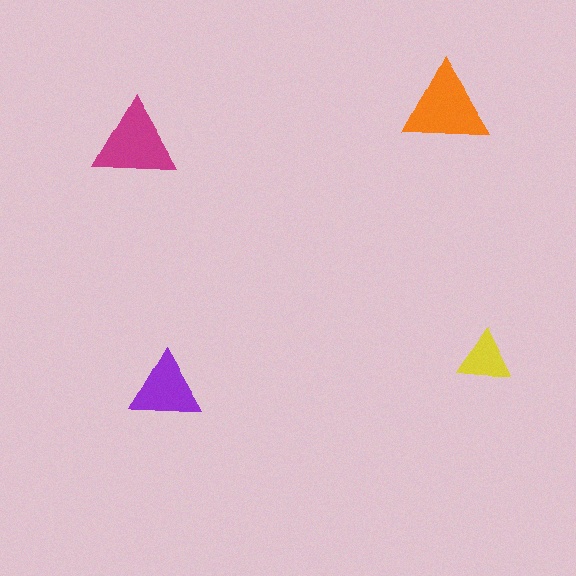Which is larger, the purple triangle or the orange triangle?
The orange one.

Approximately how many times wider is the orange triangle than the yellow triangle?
About 1.5 times wider.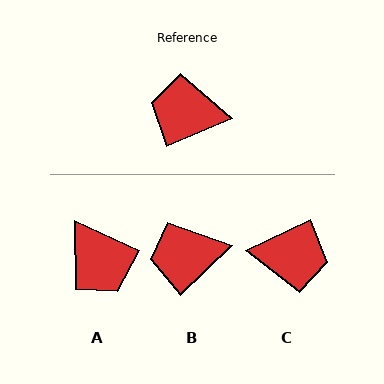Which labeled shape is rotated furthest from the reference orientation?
C, about 177 degrees away.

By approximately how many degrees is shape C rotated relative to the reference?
Approximately 177 degrees clockwise.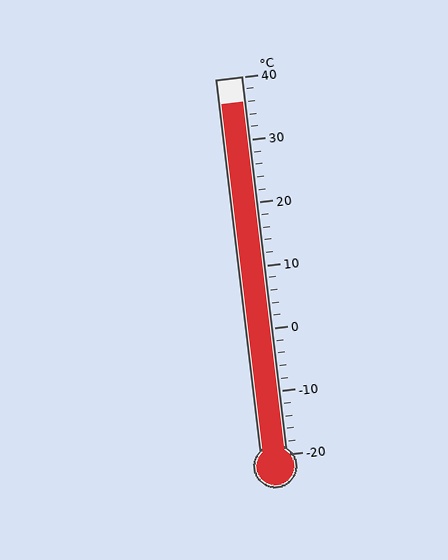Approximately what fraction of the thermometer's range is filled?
The thermometer is filled to approximately 95% of its range.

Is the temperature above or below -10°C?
The temperature is above -10°C.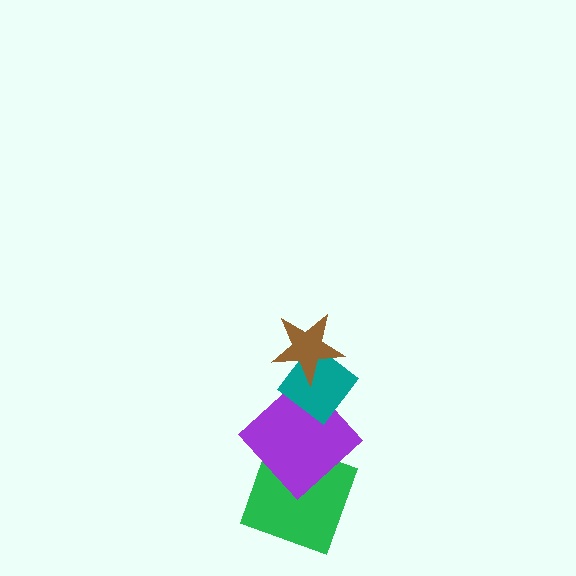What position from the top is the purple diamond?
The purple diamond is 3rd from the top.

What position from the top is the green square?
The green square is 4th from the top.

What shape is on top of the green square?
The purple diamond is on top of the green square.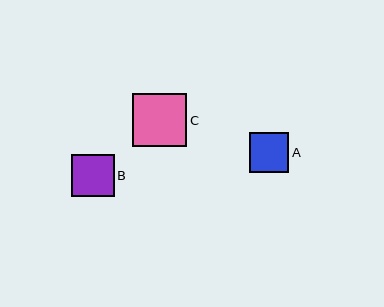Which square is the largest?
Square C is the largest with a size of approximately 54 pixels.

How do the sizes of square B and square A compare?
Square B and square A are approximately the same size.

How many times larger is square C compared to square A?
Square C is approximately 1.4 times the size of square A.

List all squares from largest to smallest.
From largest to smallest: C, B, A.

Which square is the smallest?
Square A is the smallest with a size of approximately 40 pixels.